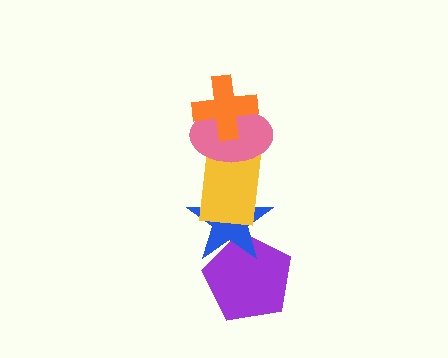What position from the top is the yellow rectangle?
The yellow rectangle is 3rd from the top.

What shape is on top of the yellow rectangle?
The pink ellipse is on top of the yellow rectangle.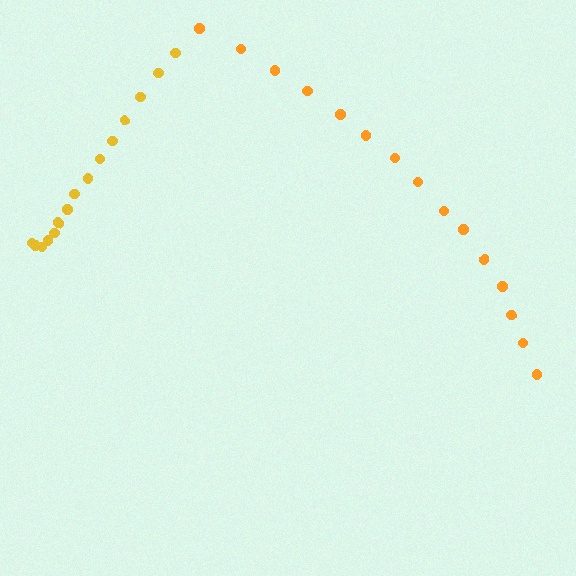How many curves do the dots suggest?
There are 2 distinct paths.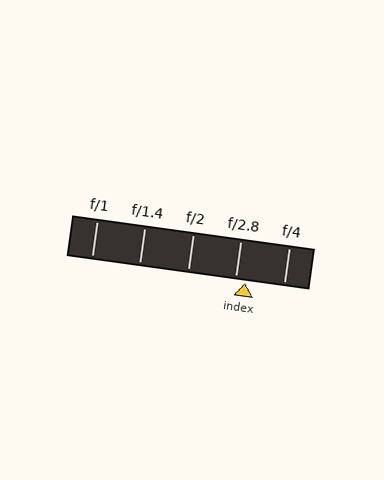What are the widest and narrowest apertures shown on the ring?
The widest aperture shown is f/1 and the narrowest is f/4.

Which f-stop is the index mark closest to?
The index mark is closest to f/2.8.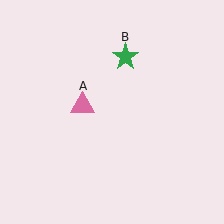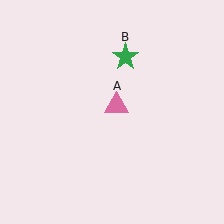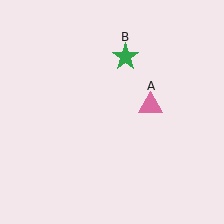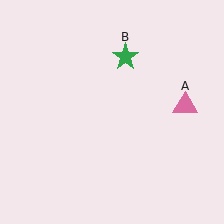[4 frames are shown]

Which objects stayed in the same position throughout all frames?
Green star (object B) remained stationary.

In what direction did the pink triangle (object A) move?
The pink triangle (object A) moved right.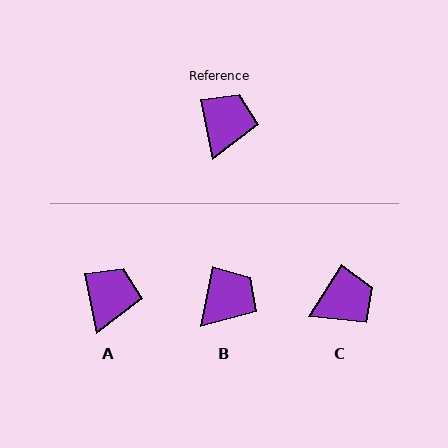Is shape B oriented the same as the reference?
No, it is off by about 23 degrees.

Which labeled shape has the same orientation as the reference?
A.